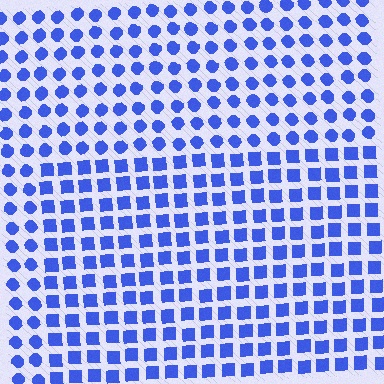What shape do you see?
I see a rectangle.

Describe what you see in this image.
The image is filled with small blue elements arranged in a uniform grid. A rectangle-shaped region contains squares, while the surrounding area contains circles. The boundary is defined purely by the change in element shape.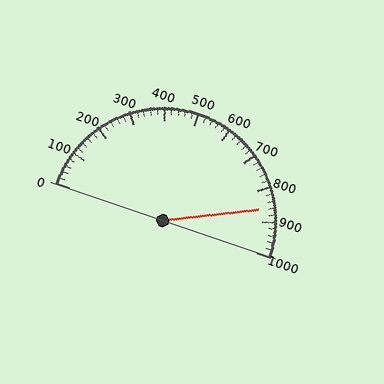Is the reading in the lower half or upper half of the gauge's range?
The reading is in the upper half of the range (0 to 1000).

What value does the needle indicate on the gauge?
The needle indicates approximately 860.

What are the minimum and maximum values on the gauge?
The gauge ranges from 0 to 1000.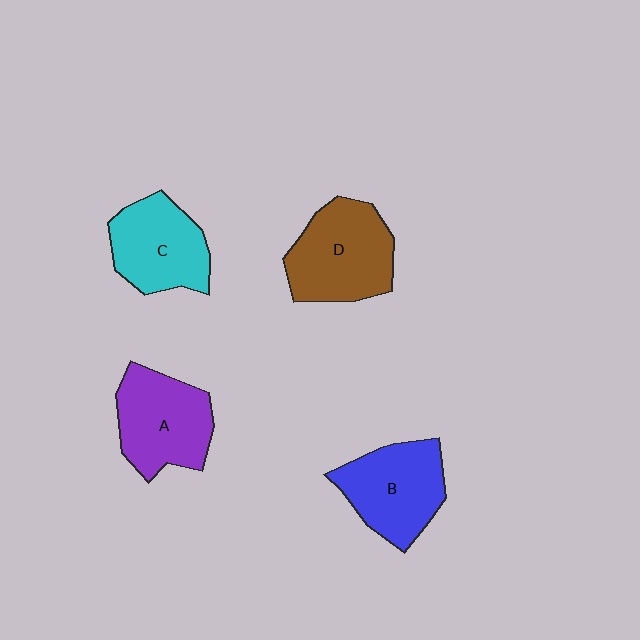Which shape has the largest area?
Shape D (brown).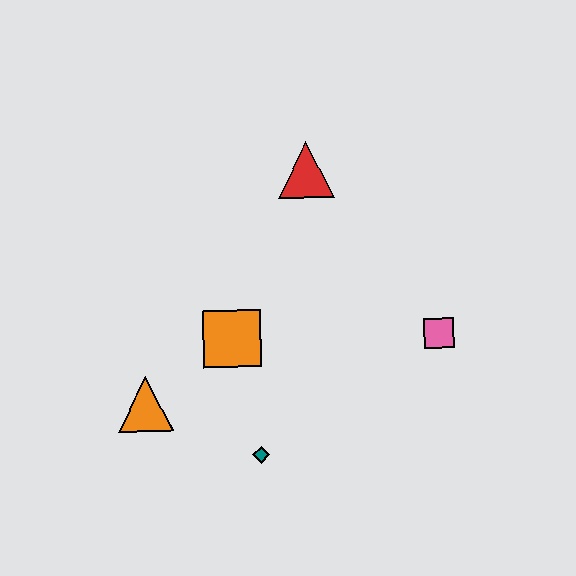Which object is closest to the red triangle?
The orange square is closest to the red triangle.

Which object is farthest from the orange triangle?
The pink square is farthest from the orange triangle.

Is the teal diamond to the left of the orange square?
No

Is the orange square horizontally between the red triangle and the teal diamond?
No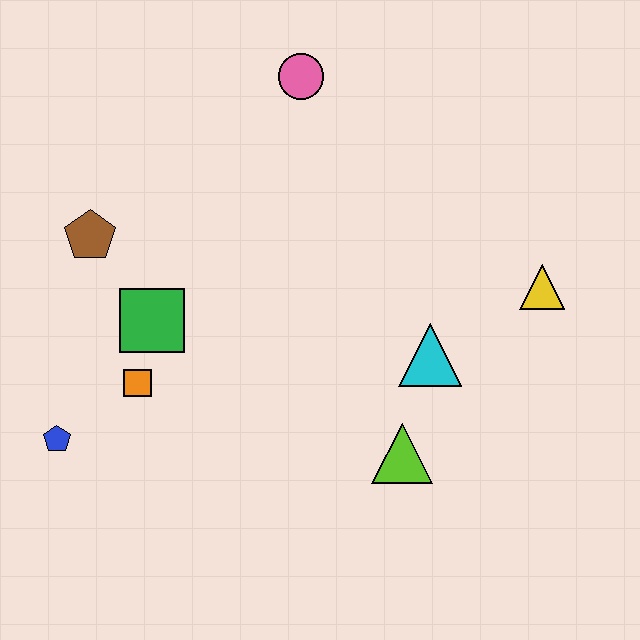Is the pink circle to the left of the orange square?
No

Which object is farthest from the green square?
The yellow triangle is farthest from the green square.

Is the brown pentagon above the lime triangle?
Yes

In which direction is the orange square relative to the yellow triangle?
The orange square is to the left of the yellow triangle.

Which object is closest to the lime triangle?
The cyan triangle is closest to the lime triangle.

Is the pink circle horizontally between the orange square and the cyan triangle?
Yes